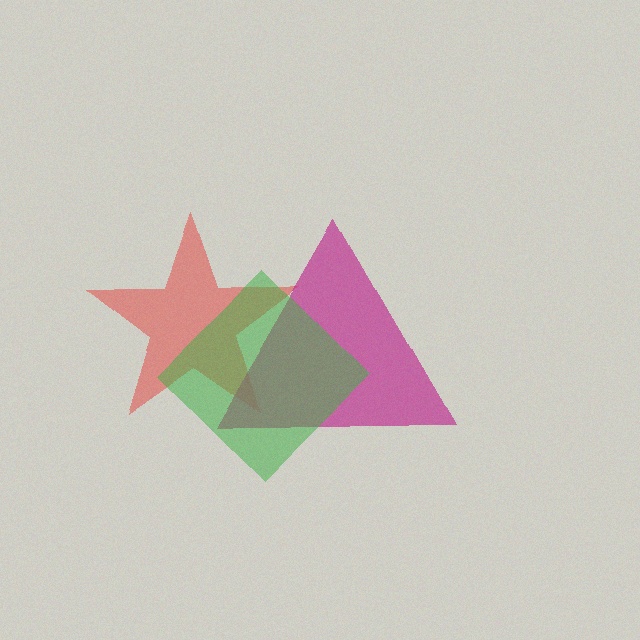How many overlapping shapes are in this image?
There are 3 overlapping shapes in the image.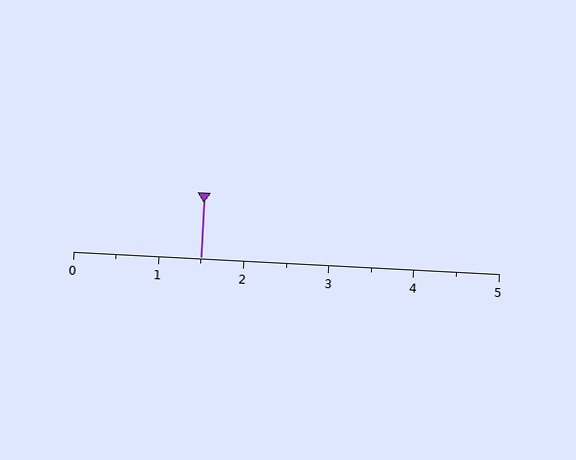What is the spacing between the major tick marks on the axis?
The major ticks are spaced 1 apart.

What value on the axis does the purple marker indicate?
The marker indicates approximately 1.5.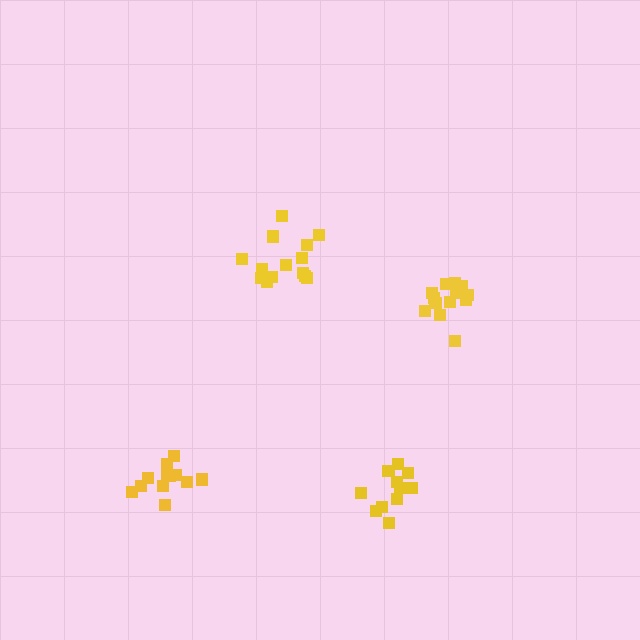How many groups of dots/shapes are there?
There are 4 groups.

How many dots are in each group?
Group 1: 14 dots, Group 2: 11 dots, Group 3: 12 dots, Group 4: 13 dots (50 total).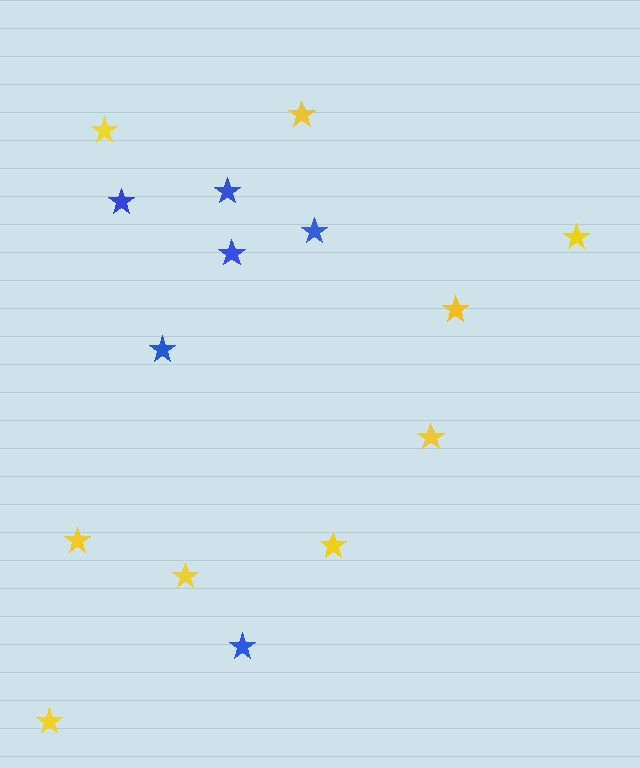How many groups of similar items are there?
There are 2 groups: one group of blue stars (6) and one group of yellow stars (9).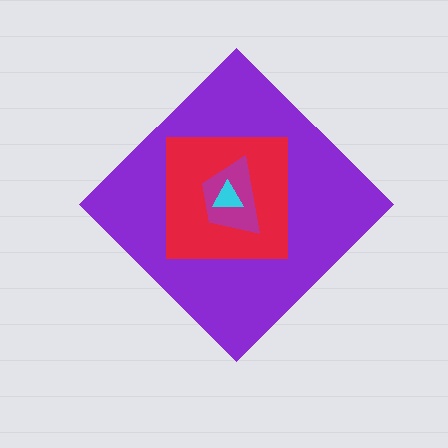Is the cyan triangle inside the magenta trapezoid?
Yes.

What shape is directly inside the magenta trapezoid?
The cyan triangle.